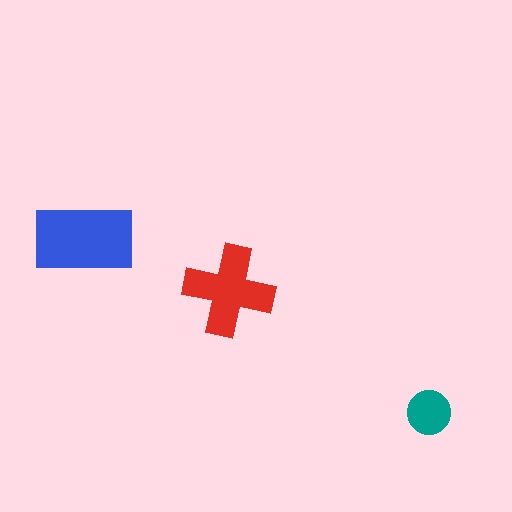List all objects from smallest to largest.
The teal circle, the red cross, the blue rectangle.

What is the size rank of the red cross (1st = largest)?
2nd.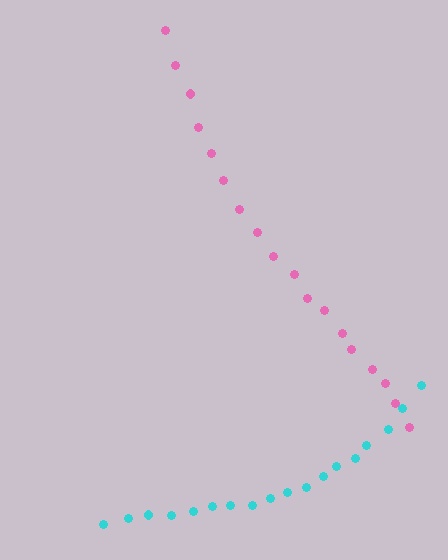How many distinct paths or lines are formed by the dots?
There are 2 distinct paths.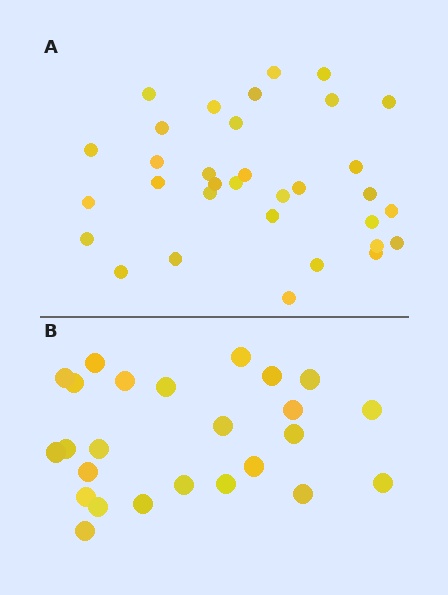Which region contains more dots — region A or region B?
Region A (the top region) has more dots.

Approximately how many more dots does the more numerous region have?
Region A has roughly 8 or so more dots than region B.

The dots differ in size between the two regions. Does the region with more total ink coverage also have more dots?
No. Region B has more total ink coverage because its dots are larger, but region A actually contains more individual dots. Total area can be misleading — the number of items is what matters here.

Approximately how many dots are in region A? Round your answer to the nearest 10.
About 30 dots. (The exact count is 33, which rounds to 30.)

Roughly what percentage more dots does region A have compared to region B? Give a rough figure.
About 30% more.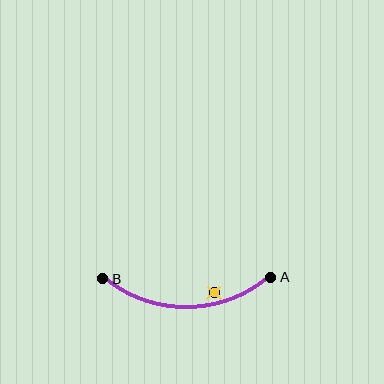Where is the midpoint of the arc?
The arc midpoint is the point on the curve farthest from the straight line joining A and B. It sits below that line.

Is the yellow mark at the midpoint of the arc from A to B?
No — the yellow mark does not lie on the arc at all. It sits slightly inside the curve.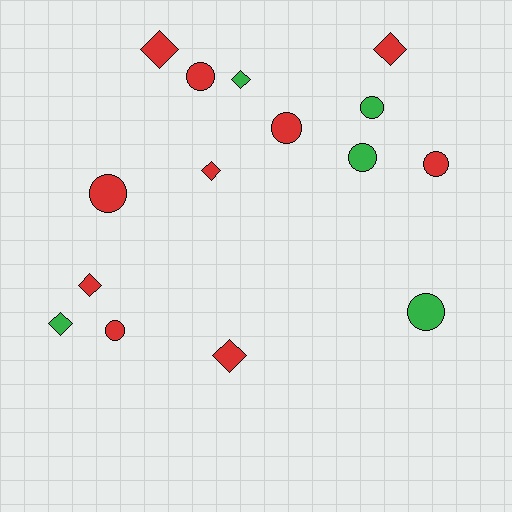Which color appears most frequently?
Red, with 10 objects.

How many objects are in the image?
There are 15 objects.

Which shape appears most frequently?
Circle, with 8 objects.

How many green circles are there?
There are 3 green circles.